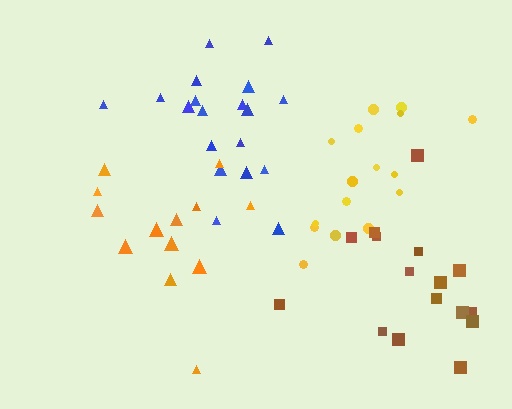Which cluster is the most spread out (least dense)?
Yellow.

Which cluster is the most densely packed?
Blue.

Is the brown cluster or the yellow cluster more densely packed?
Brown.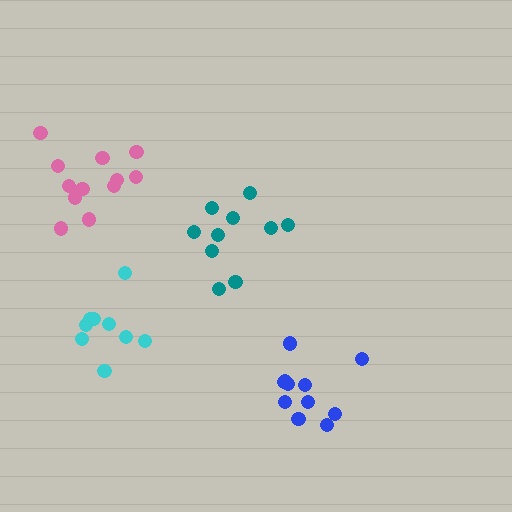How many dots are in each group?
Group 1: 10 dots, Group 2: 10 dots, Group 3: 12 dots, Group 4: 11 dots (43 total).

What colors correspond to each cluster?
The clusters are colored: teal, cyan, pink, blue.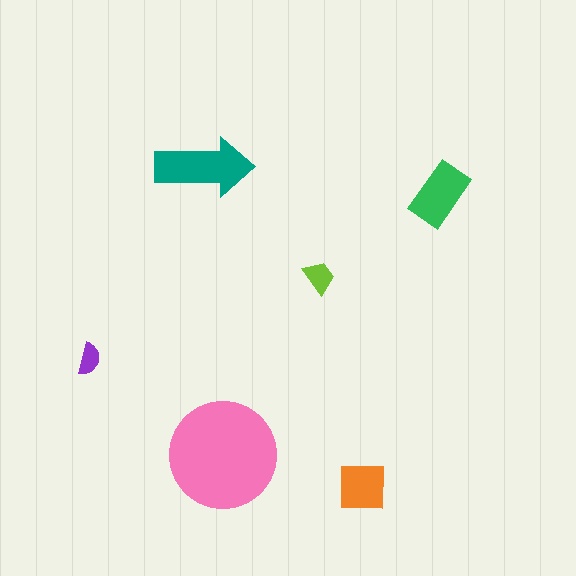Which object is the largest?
The pink circle.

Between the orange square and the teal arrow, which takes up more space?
The teal arrow.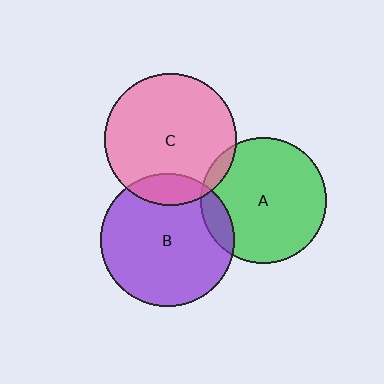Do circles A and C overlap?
Yes.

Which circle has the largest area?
Circle B (purple).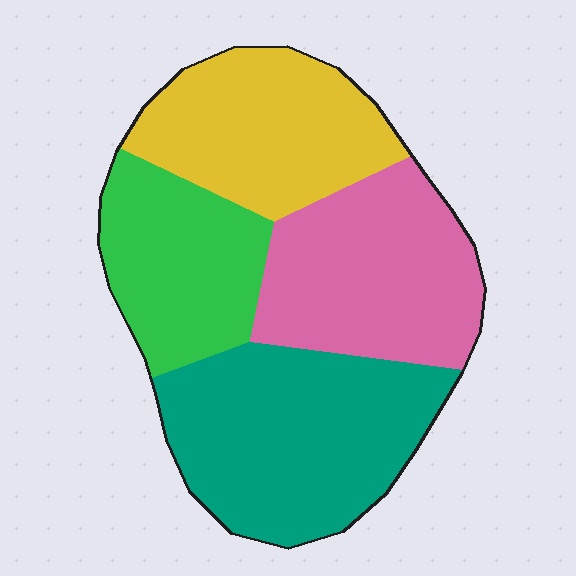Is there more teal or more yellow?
Teal.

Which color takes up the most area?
Teal, at roughly 30%.